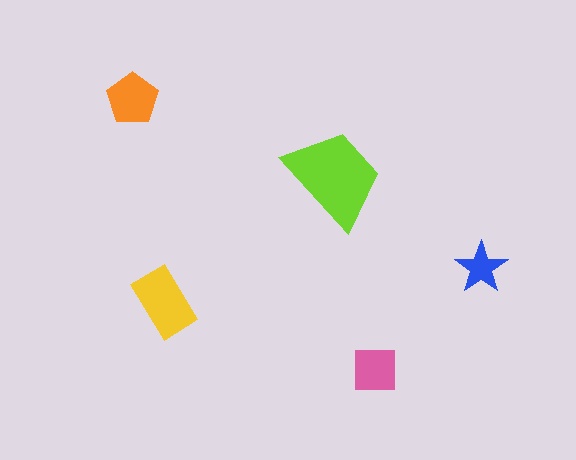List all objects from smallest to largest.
The blue star, the pink square, the orange pentagon, the yellow rectangle, the lime trapezoid.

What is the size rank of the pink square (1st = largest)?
4th.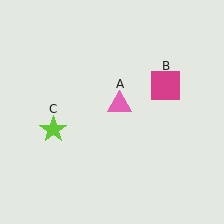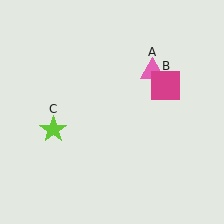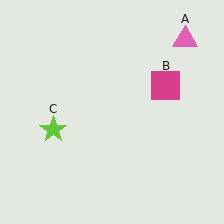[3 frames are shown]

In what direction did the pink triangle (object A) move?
The pink triangle (object A) moved up and to the right.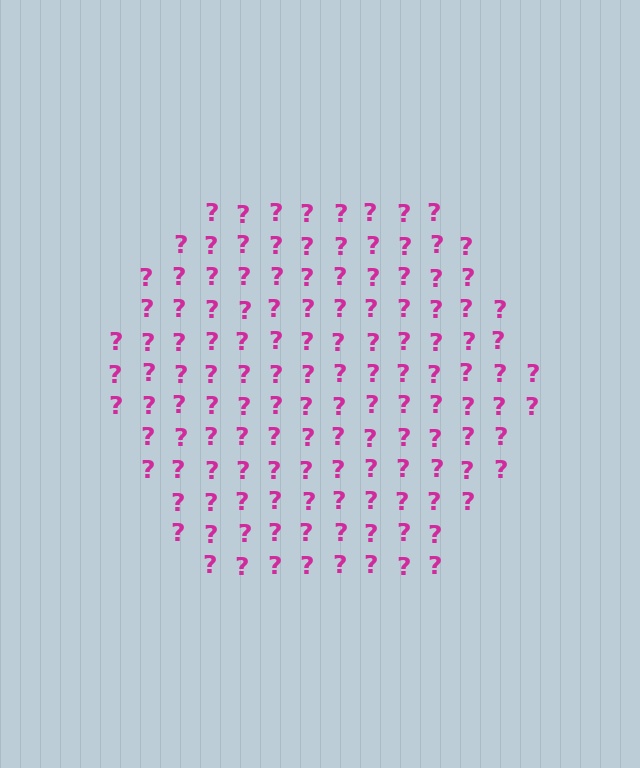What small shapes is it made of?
It is made of small question marks.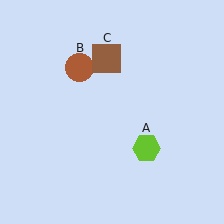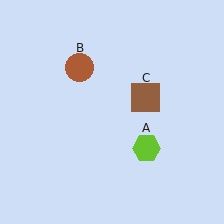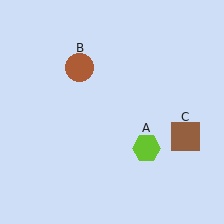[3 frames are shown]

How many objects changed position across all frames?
1 object changed position: brown square (object C).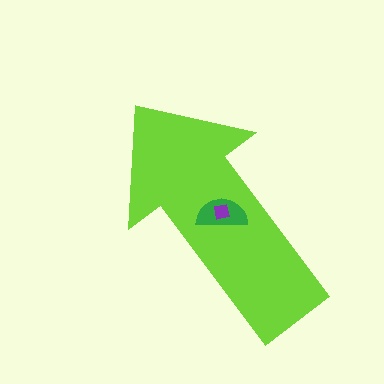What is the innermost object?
The purple square.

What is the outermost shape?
The lime arrow.